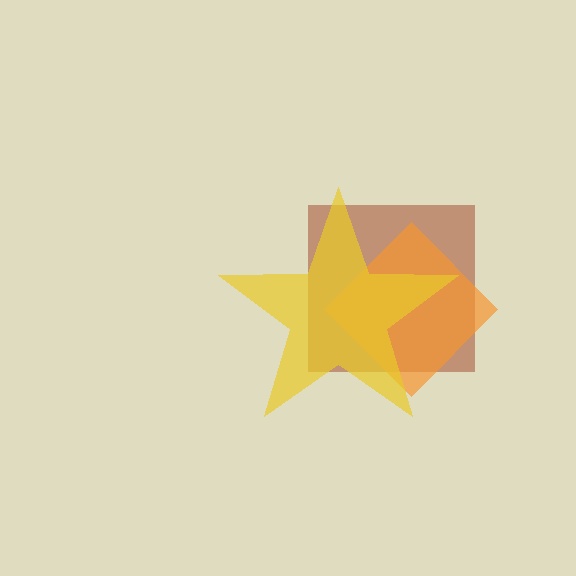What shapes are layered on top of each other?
The layered shapes are: a brown square, an orange diamond, a yellow star.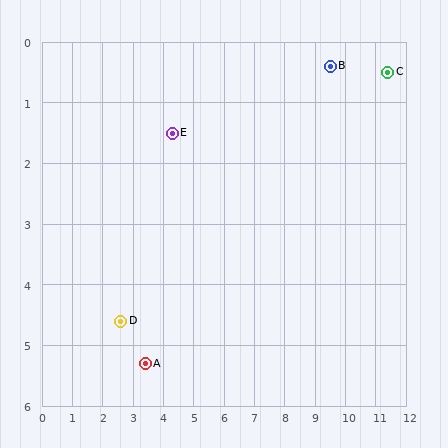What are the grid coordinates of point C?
Point C is at approximately (11.4, 0.5).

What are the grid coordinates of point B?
Point B is at approximately (9.5, 0.4).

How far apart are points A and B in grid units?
Points A and B are about 7.8 grid units apart.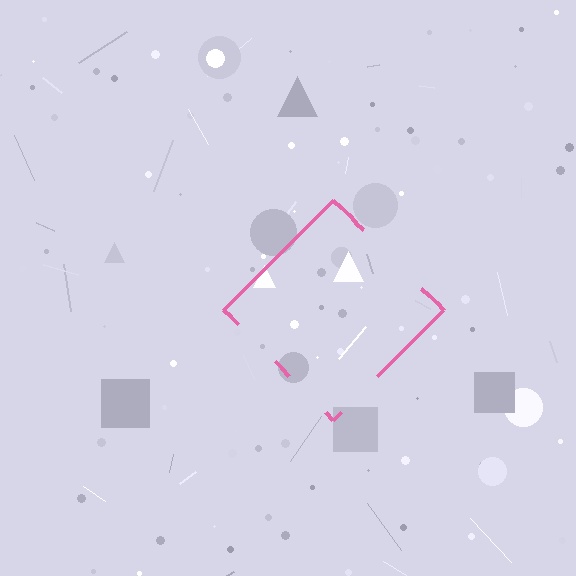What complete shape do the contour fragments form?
The contour fragments form a diamond.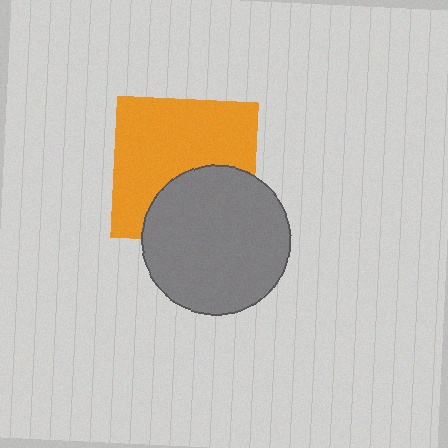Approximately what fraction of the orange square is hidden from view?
Roughly 37% of the orange square is hidden behind the gray circle.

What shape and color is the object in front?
The object in front is a gray circle.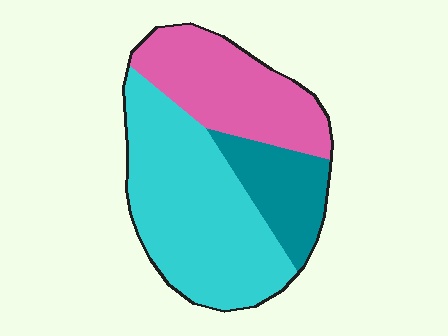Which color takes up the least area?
Teal, at roughly 20%.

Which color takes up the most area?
Cyan, at roughly 50%.